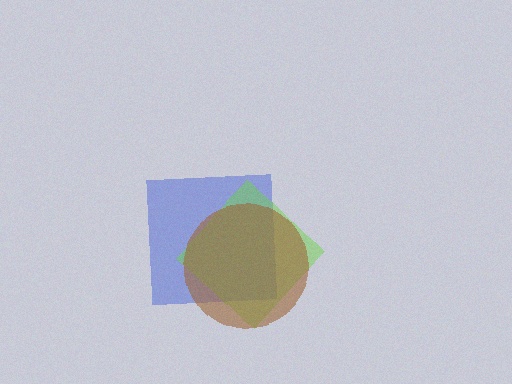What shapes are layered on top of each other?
The layered shapes are: a blue square, a lime diamond, a brown circle.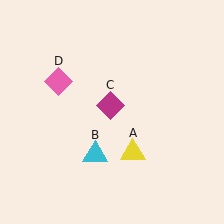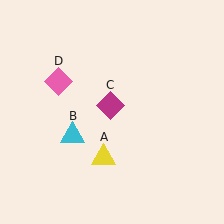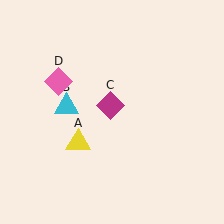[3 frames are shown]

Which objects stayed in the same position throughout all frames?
Magenta diamond (object C) and pink diamond (object D) remained stationary.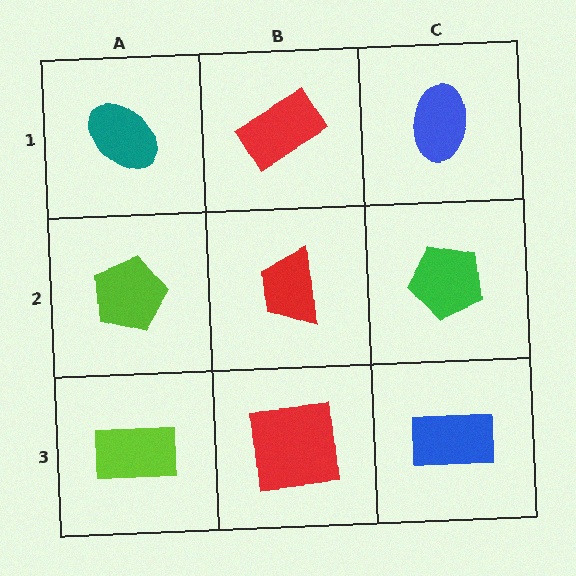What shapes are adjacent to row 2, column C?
A blue ellipse (row 1, column C), a blue rectangle (row 3, column C), a red trapezoid (row 2, column B).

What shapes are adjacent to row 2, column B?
A red rectangle (row 1, column B), a red square (row 3, column B), a lime pentagon (row 2, column A), a green pentagon (row 2, column C).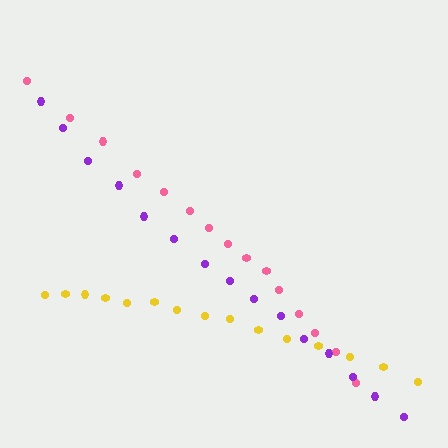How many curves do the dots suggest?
There are 3 distinct paths.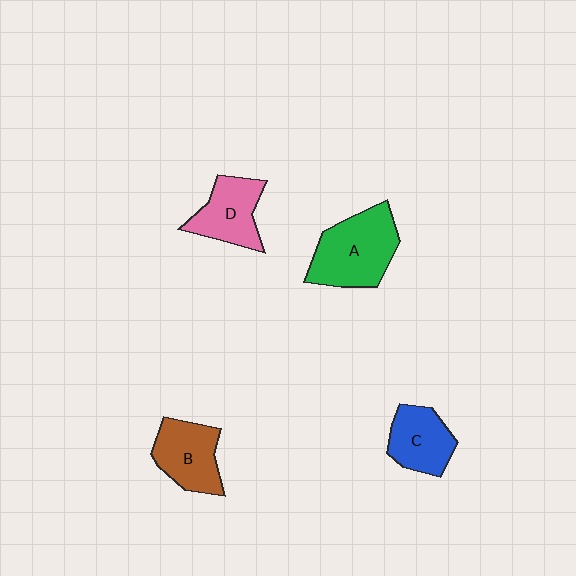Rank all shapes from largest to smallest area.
From largest to smallest: A (green), B (brown), D (pink), C (blue).